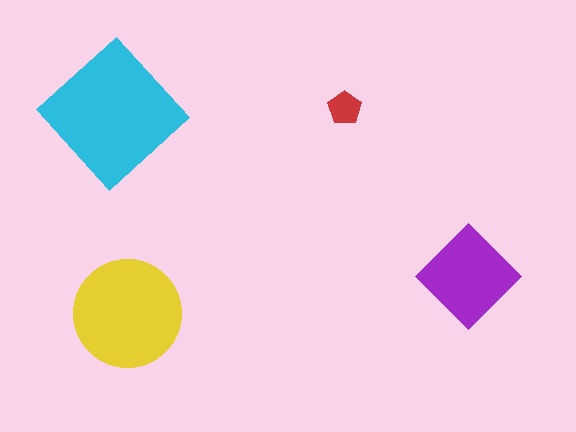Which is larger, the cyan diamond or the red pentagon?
The cyan diamond.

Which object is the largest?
The cyan diamond.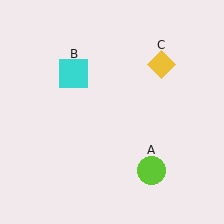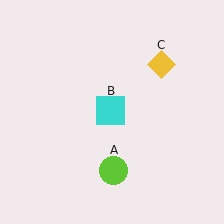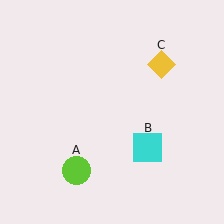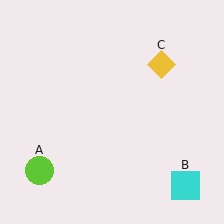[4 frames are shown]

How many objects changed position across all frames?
2 objects changed position: lime circle (object A), cyan square (object B).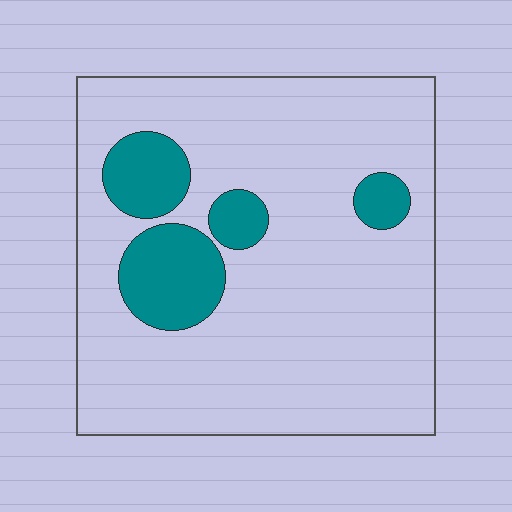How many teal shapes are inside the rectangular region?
4.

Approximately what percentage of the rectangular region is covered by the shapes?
Approximately 15%.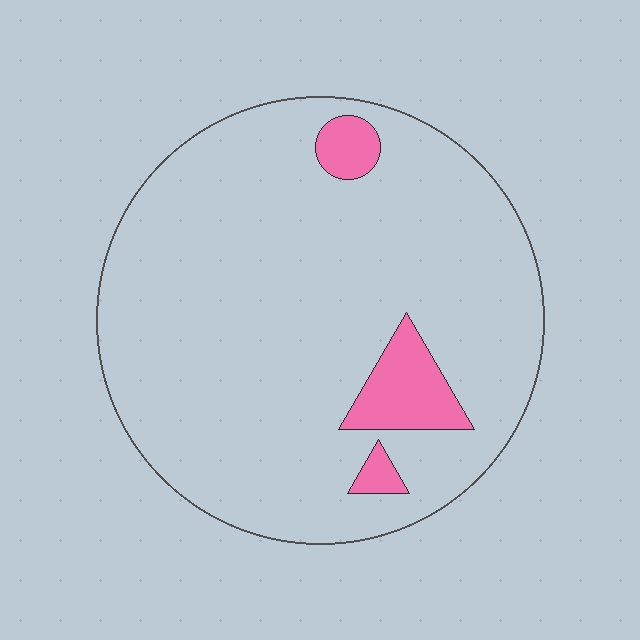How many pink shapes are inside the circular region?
3.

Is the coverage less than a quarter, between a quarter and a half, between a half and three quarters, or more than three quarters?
Less than a quarter.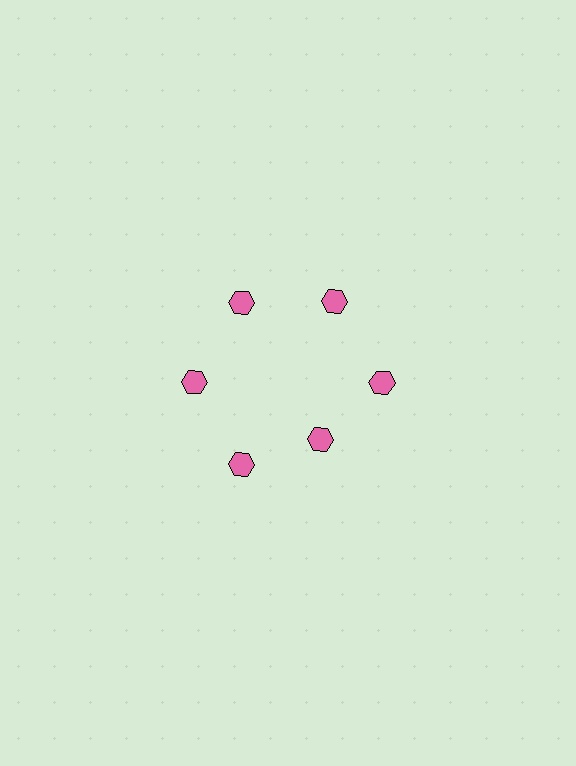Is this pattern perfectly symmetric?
No. The 6 pink hexagons are arranged in a ring, but one element near the 5 o'clock position is pulled inward toward the center, breaking the 6-fold rotational symmetry.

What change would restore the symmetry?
The symmetry would be restored by moving it outward, back onto the ring so that all 6 hexagons sit at equal angles and equal distance from the center.